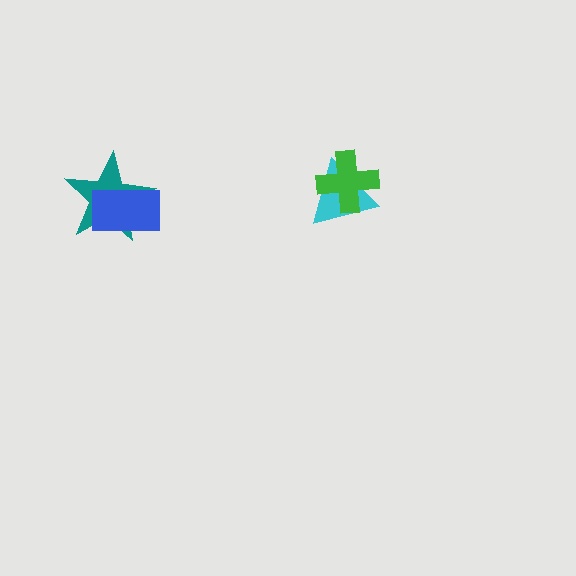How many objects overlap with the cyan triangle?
1 object overlaps with the cyan triangle.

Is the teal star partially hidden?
Yes, it is partially covered by another shape.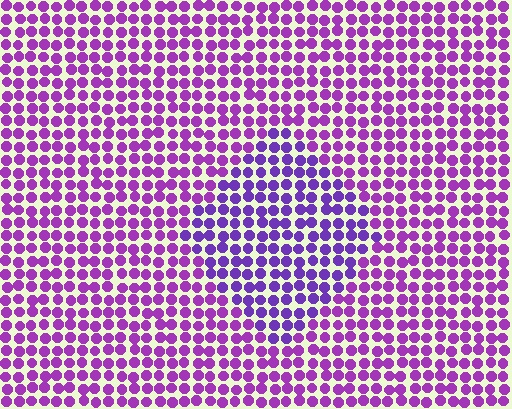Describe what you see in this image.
The image is filled with small purple elements in a uniform arrangement. A diamond-shaped region is visible where the elements are tinted to a slightly different hue, forming a subtle color boundary.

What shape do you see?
I see a diamond.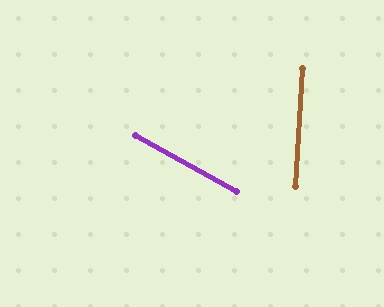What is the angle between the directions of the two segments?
Approximately 64 degrees.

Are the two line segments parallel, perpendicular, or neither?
Neither parallel nor perpendicular — they differ by about 64°.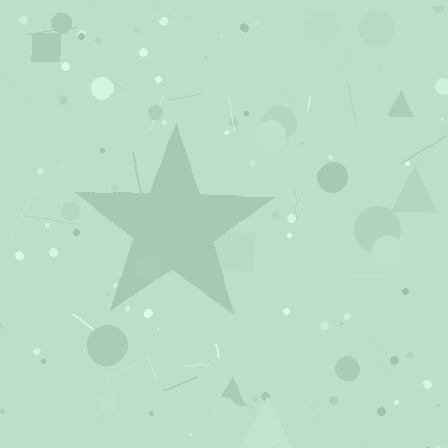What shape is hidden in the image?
A star is hidden in the image.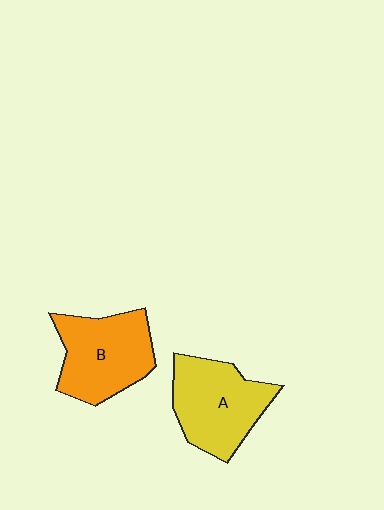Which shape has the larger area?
Shape A (yellow).